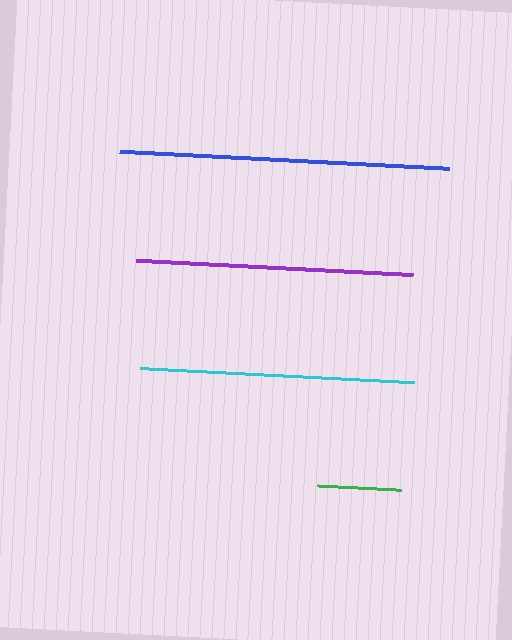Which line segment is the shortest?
The green line is the shortest at approximately 84 pixels.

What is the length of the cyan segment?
The cyan segment is approximately 274 pixels long.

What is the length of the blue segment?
The blue segment is approximately 330 pixels long.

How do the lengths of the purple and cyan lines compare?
The purple and cyan lines are approximately the same length.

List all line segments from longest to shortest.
From longest to shortest: blue, purple, cyan, green.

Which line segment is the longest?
The blue line is the longest at approximately 330 pixels.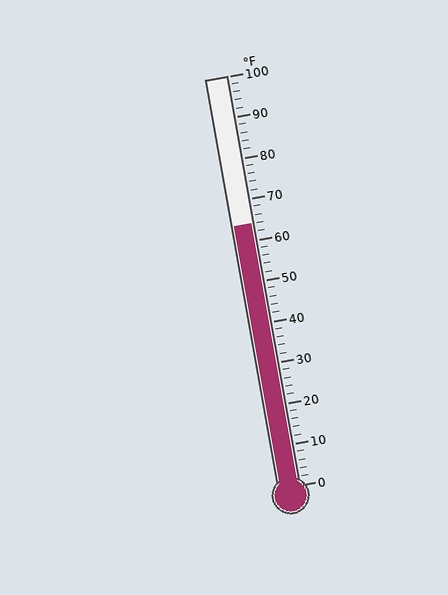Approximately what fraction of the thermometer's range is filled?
The thermometer is filled to approximately 65% of its range.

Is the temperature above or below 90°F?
The temperature is below 90°F.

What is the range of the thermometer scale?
The thermometer scale ranges from 0°F to 100°F.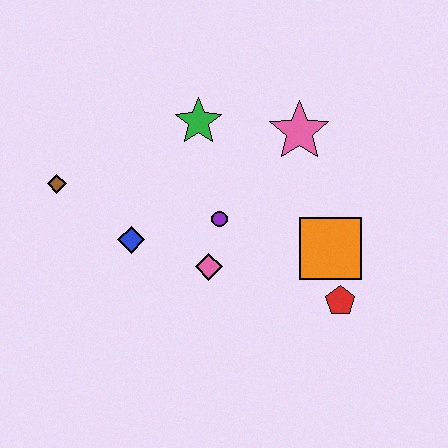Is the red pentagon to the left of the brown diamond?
No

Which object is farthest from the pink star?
The brown diamond is farthest from the pink star.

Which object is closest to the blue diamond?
The pink diamond is closest to the blue diamond.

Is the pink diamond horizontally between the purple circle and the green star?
Yes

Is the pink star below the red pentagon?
No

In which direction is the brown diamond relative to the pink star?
The brown diamond is to the left of the pink star.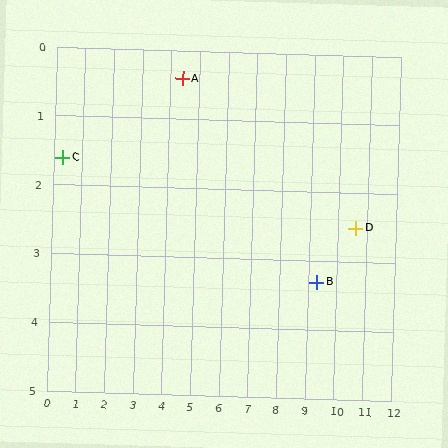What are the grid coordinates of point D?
Point D is at approximately (10.6, 2.5).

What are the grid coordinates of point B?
Point B is at approximately (9.3, 3.3).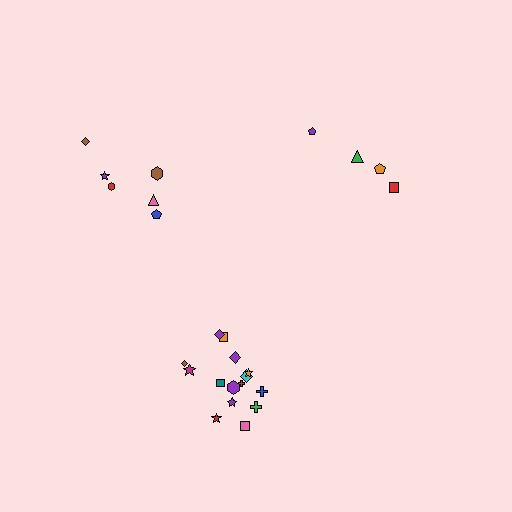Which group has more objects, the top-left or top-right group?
The top-left group.